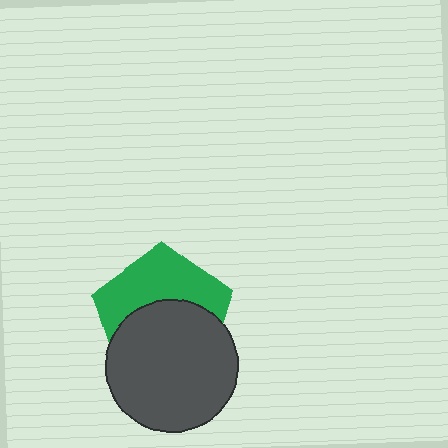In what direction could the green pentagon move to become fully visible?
The green pentagon could move up. That would shift it out from behind the dark gray circle entirely.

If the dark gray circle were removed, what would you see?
You would see the complete green pentagon.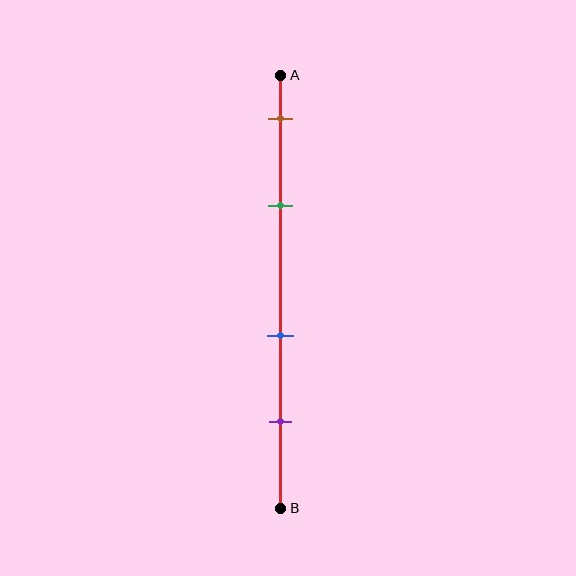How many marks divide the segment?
There are 4 marks dividing the segment.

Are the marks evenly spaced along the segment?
No, the marks are not evenly spaced.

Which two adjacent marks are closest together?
The brown and green marks are the closest adjacent pair.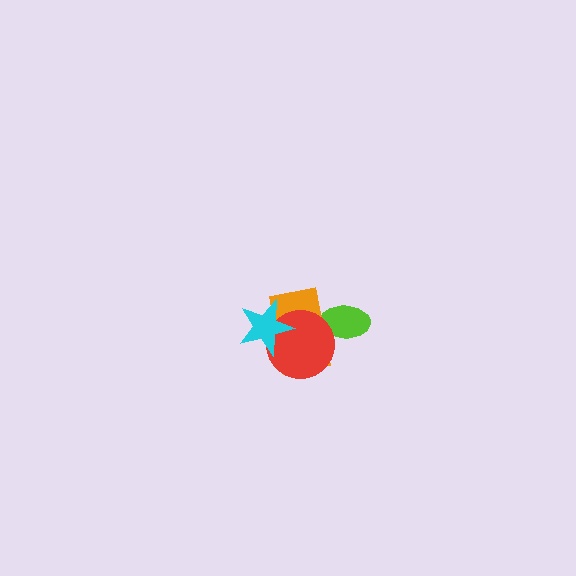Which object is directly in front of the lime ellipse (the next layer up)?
The orange rectangle is directly in front of the lime ellipse.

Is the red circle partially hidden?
Yes, it is partially covered by another shape.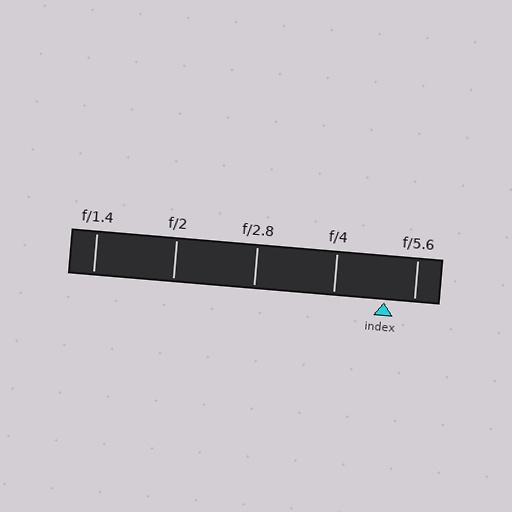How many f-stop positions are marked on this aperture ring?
There are 5 f-stop positions marked.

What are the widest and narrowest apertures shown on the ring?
The widest aperture shown is f/1.4 and the narrowest is f/5.6.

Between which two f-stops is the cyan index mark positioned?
The index mark is between f/4 and f/5.6.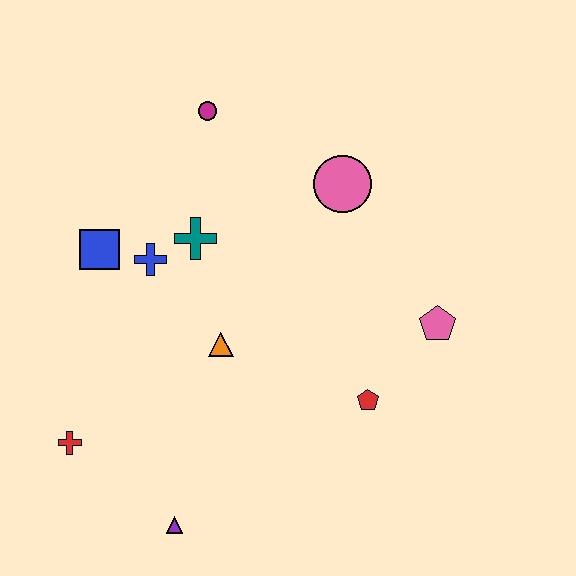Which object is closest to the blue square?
The blue cross is closest to the blue square.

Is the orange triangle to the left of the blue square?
No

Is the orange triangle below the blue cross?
Yes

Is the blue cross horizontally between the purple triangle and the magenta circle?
No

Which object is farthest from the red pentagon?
The magenta circle is farthest from the red pentagon.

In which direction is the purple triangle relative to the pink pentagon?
The purple triangle is to the left of the pink pentagon.